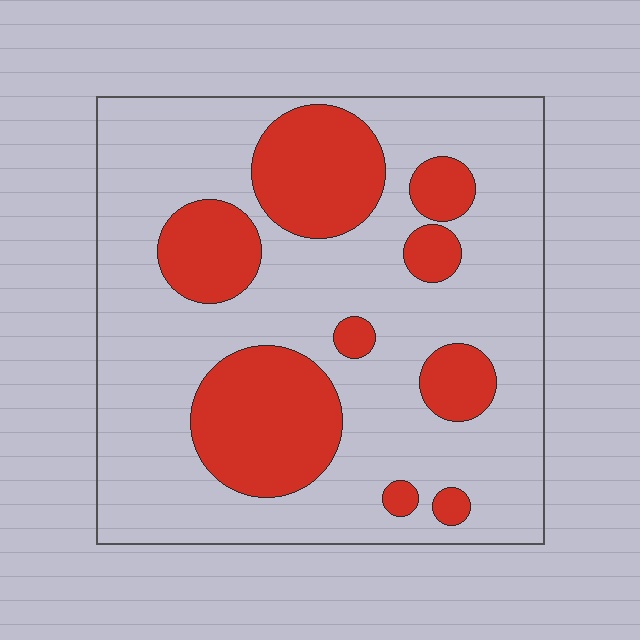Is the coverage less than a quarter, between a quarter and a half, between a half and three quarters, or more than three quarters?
Between a quarter and a half.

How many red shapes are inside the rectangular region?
9.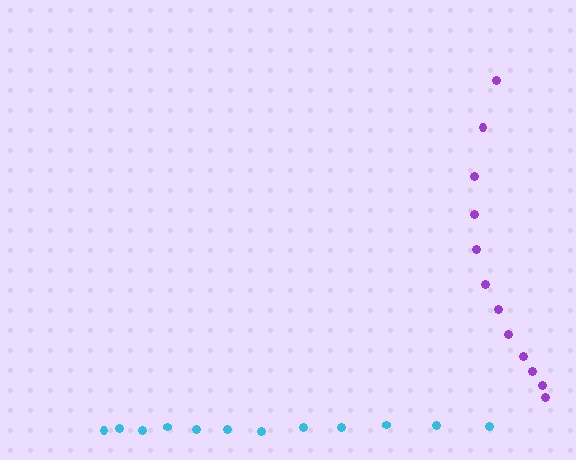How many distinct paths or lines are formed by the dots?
There are 2 distinct paths.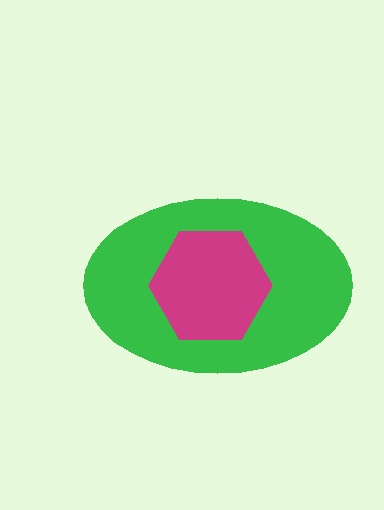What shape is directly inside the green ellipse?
The magenta hexagon.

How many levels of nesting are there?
2.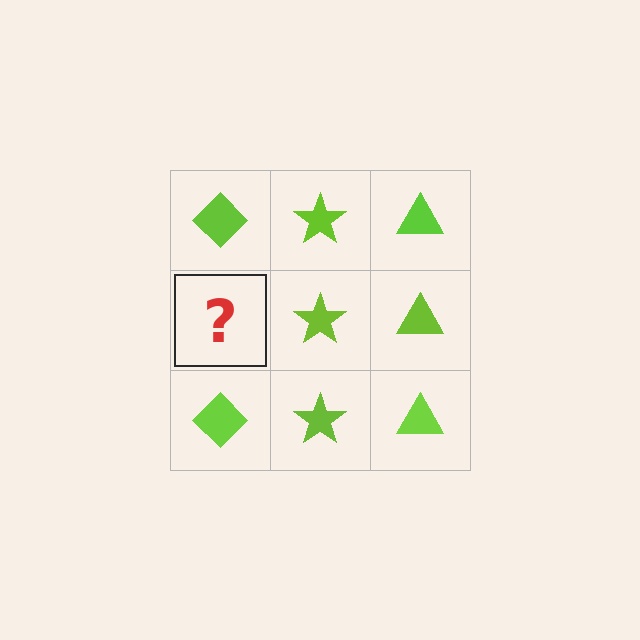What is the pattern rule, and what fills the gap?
The rule is that each column has a consistent shape. The gap should be filled with a lime diamond.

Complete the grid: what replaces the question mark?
The question mark should be replaced with a lime diamond.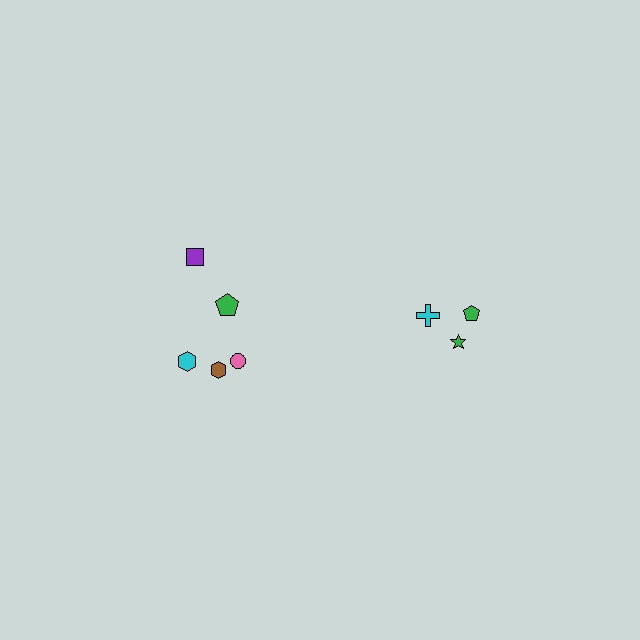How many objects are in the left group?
There are 5 objects.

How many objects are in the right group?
There are 3 objects.